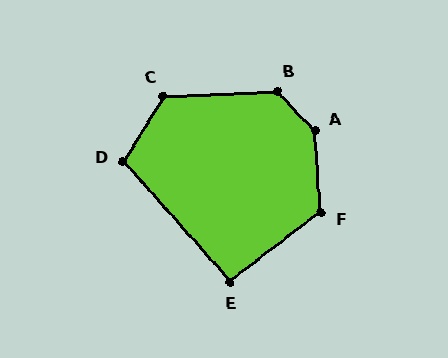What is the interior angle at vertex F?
Approximately 123 degrees (obtuse).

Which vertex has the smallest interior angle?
E, at approximately 95 degrees.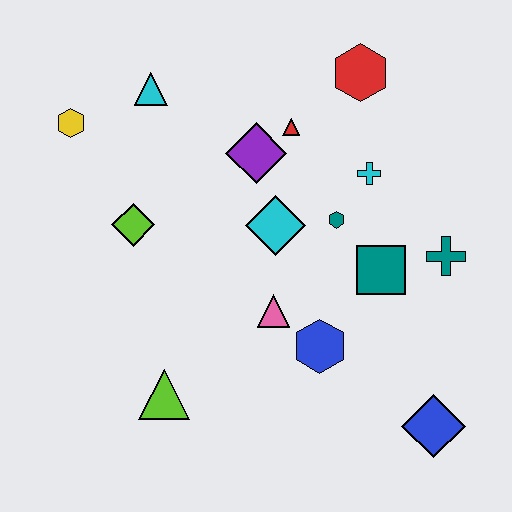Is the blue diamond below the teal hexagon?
Yes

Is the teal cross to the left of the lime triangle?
No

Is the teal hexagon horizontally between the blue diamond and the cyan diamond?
Yes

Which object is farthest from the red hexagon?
The lime triangle is farthest from the red hexagon.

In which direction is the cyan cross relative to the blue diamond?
The cyan cross is above the blue diamond.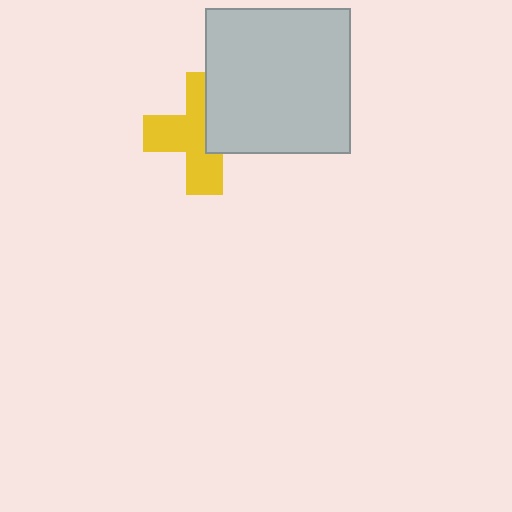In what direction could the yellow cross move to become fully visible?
The yellow cross could move left. That would shift it out from behind the light gray square entirely.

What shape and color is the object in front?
The object in front is a light gray square.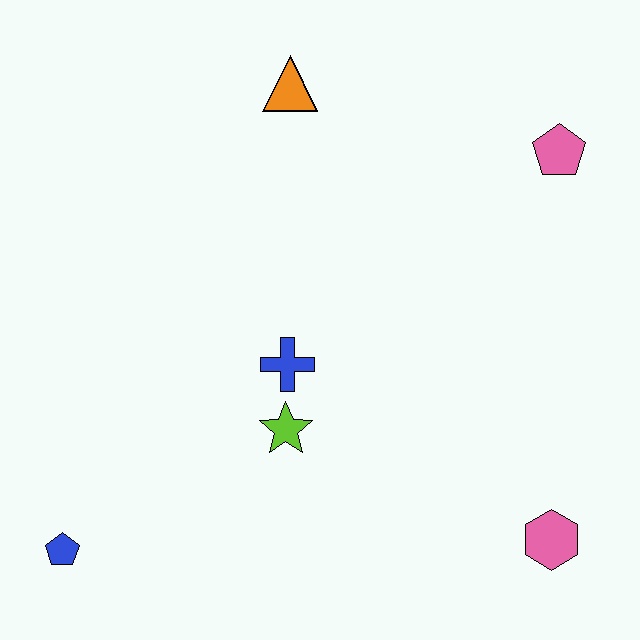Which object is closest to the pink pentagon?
The orange triangle is closest to the pink pentagon.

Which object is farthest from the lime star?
The pink pentagon is farthest from the lime star.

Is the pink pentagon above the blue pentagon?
Yes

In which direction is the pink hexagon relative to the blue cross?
The pink hexagon is to the right of the blue cross.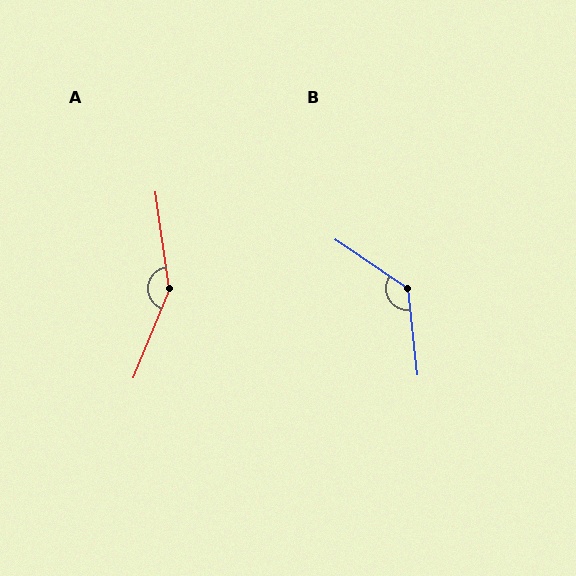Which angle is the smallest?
B, at approximately 131 degrees.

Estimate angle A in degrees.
Approximately 150 degrees.